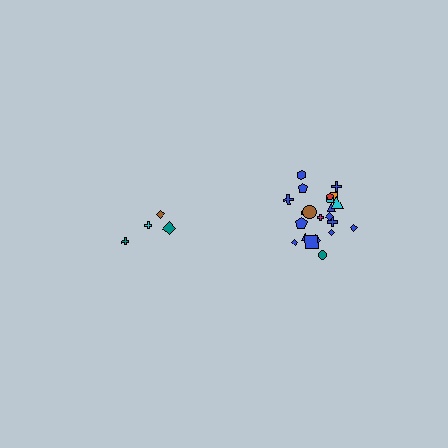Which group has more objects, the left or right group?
The right group.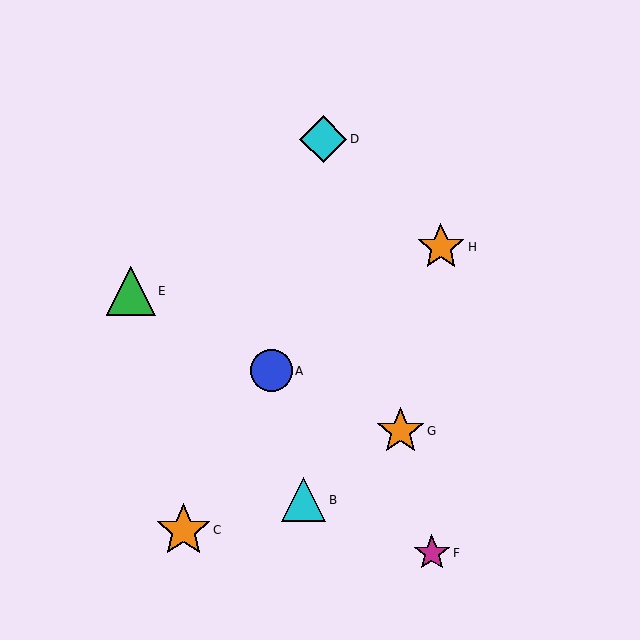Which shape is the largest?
The orange star (labeled C) is the largest.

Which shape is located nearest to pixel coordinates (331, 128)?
The cyan diamond (labeled D) at (323, 139) is nearest to that location.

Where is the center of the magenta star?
The center of the magenta star is at (432, 553).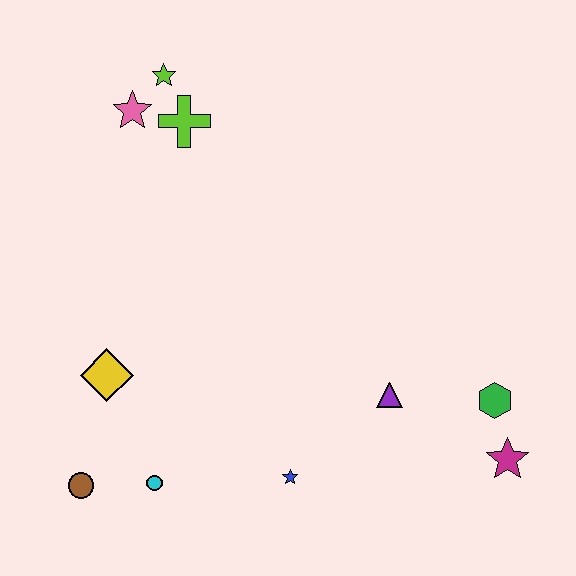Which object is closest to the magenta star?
The green hexagon is closest to the magenta star.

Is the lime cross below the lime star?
Yes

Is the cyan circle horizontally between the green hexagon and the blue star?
No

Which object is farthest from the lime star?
The magenta star is farthest from the lime star.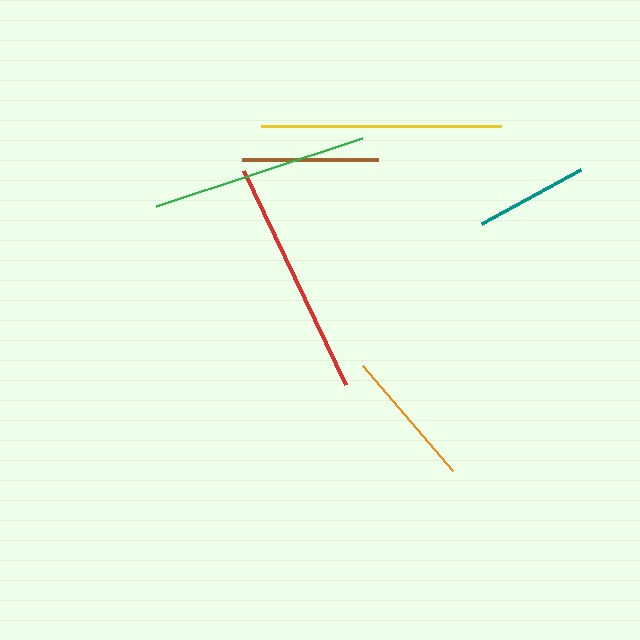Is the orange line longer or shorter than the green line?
The green line is longer than the orange line.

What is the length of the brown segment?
The brown segment is approximately 136 pixels long.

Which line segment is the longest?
The yellow line is the longest at approximately 240 pixels.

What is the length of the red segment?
The red segment is approximately 237 pixels long.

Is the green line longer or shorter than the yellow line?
The yellow line is longer than the green line.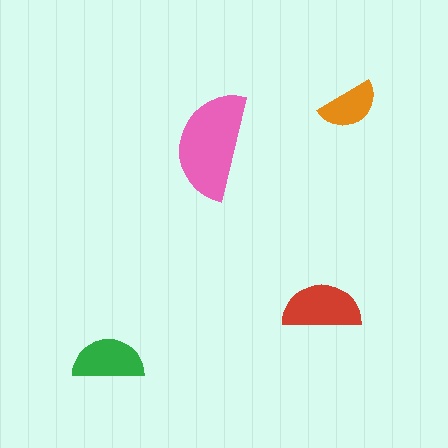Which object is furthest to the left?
The green semicircle is leftmost.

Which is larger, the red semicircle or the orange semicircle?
The red one.